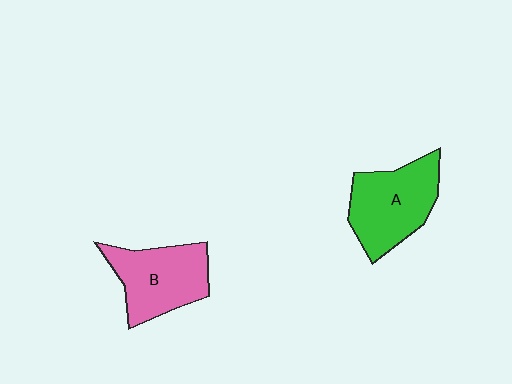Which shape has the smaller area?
Shape B (pink).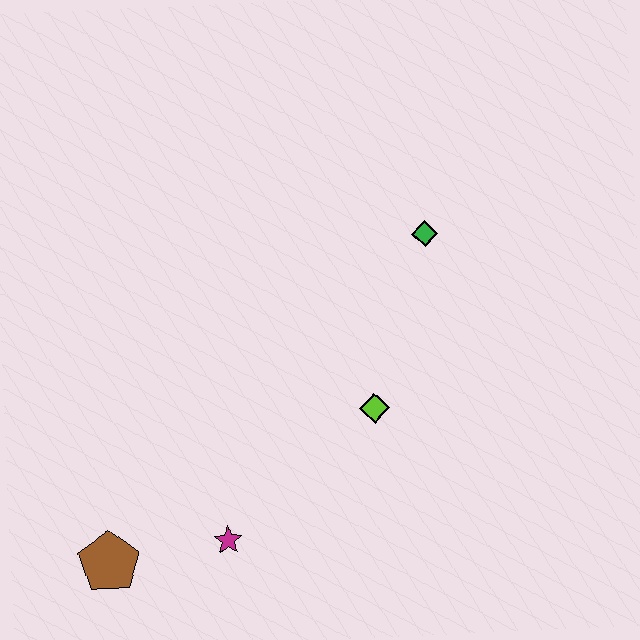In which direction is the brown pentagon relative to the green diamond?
The brown pentagon is to the left of the green diamond.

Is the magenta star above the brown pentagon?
Yes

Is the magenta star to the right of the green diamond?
No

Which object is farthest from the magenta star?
The green diamond is farthest from the magenta star.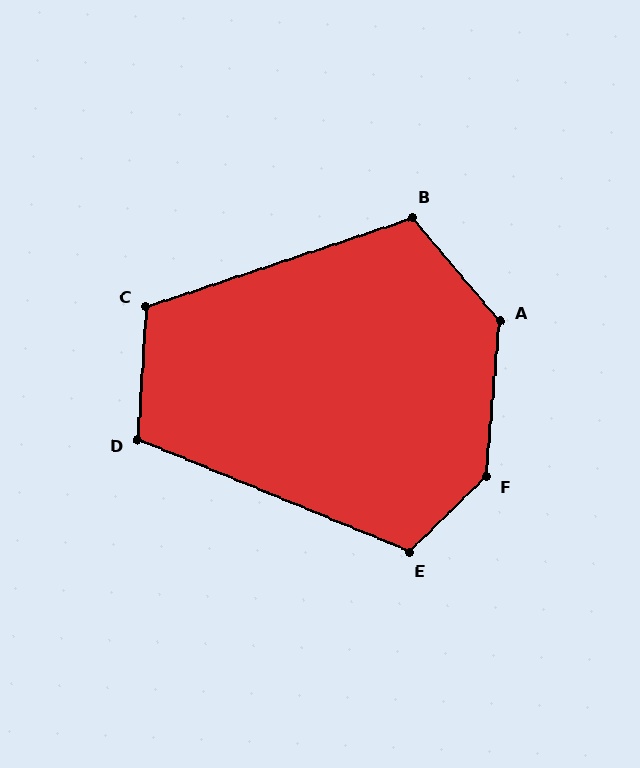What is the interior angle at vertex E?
Approximately 113 degrees (obtuse).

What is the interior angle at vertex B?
Approximately 112 degrees (obtuse).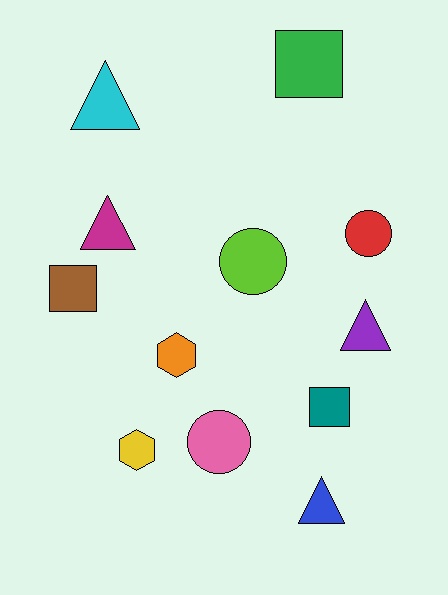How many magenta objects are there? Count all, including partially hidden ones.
There is 1 magenta object.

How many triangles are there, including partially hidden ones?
There are 4 triangles.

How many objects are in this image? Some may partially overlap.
There are 12 objects.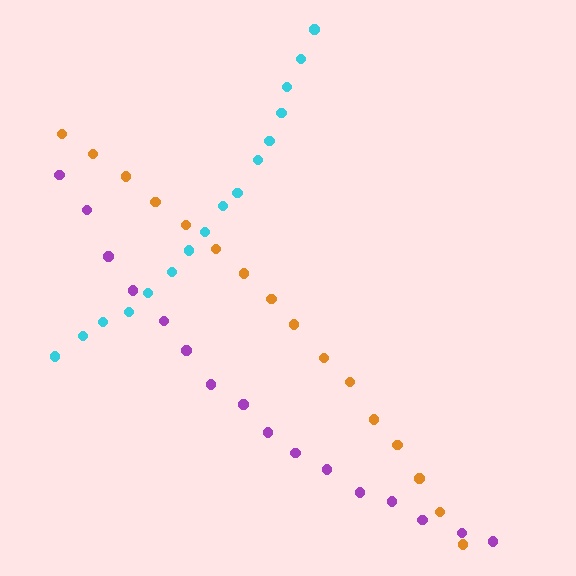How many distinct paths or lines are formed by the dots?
There are 3 distinct paths.